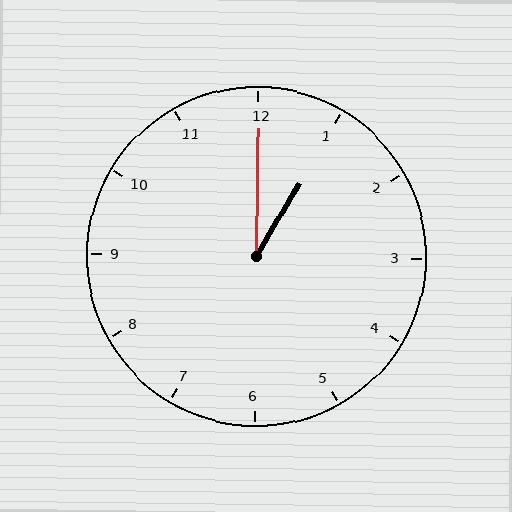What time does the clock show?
1:00.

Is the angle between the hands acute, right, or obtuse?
It is acute.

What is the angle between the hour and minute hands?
Approximately 30 degrees.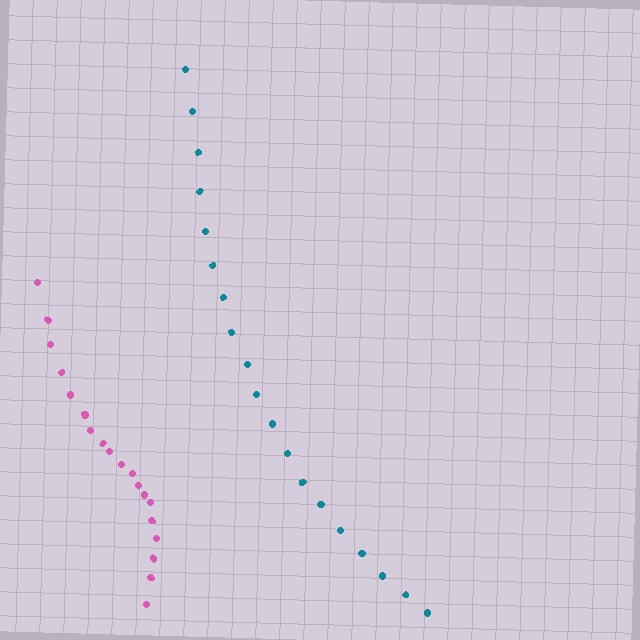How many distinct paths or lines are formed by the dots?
There are 2 distinct paths.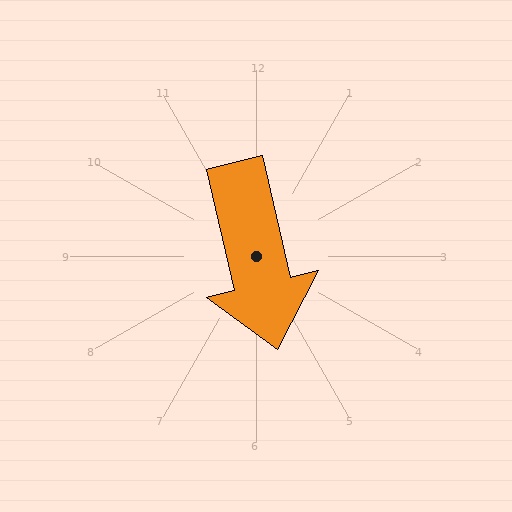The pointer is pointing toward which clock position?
Roughly 6 o'clock.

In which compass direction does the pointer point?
South.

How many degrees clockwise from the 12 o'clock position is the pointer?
Approximately 167 degrees.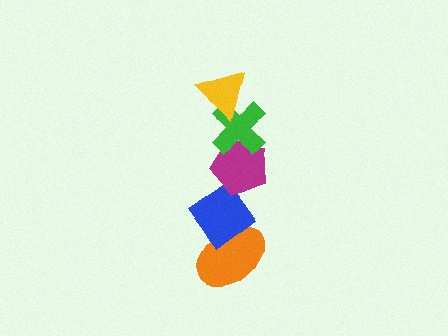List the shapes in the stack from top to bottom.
From top to bottom: the yellow triangle, the green cross, the magenta pentagon, the blue diamond, the orange ellipse.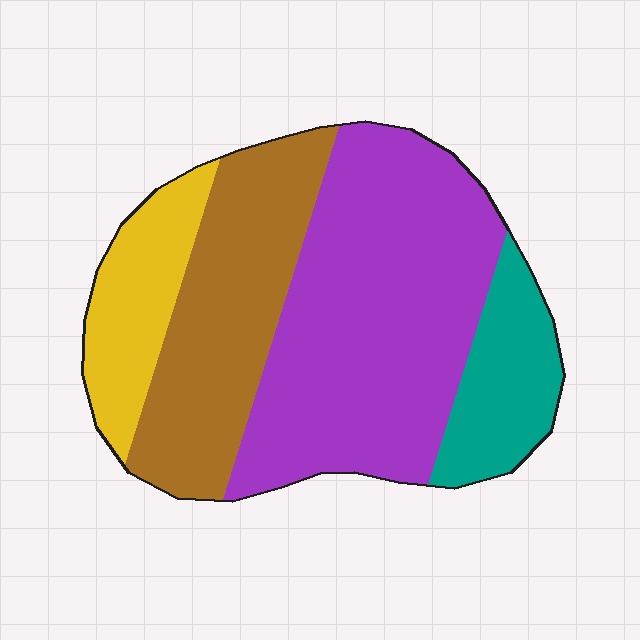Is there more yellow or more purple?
Purple.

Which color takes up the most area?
Purple, at roughly 45%.